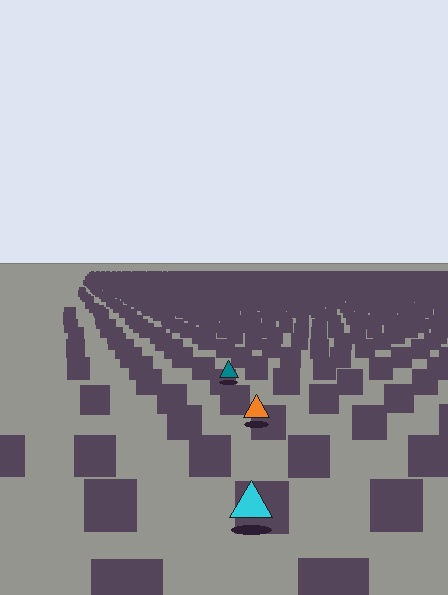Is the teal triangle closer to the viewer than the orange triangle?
No. The orange triangle is closer — you can tell from the texture gradient: the ground texture is coarser near it.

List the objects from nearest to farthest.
From nearest to farthest: the cyan triangle, the orange triangle, the teal triangle.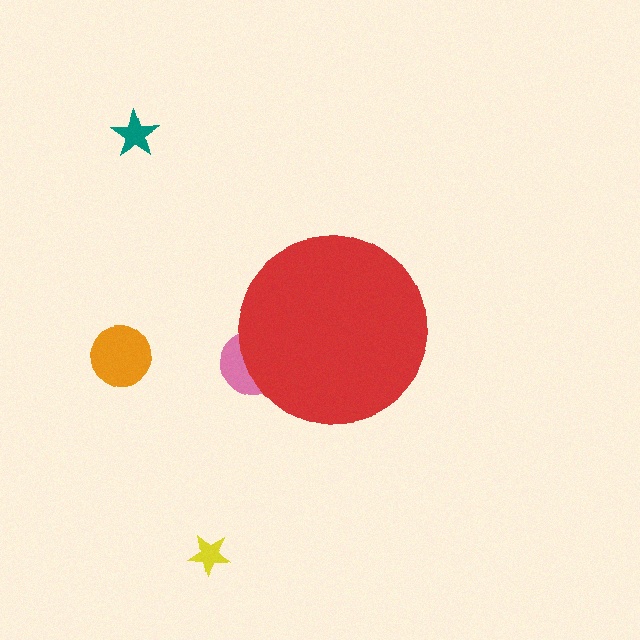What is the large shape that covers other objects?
A red circle.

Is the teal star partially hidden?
No, the teal star is fully visible.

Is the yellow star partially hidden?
No, the yellow star is fully visible.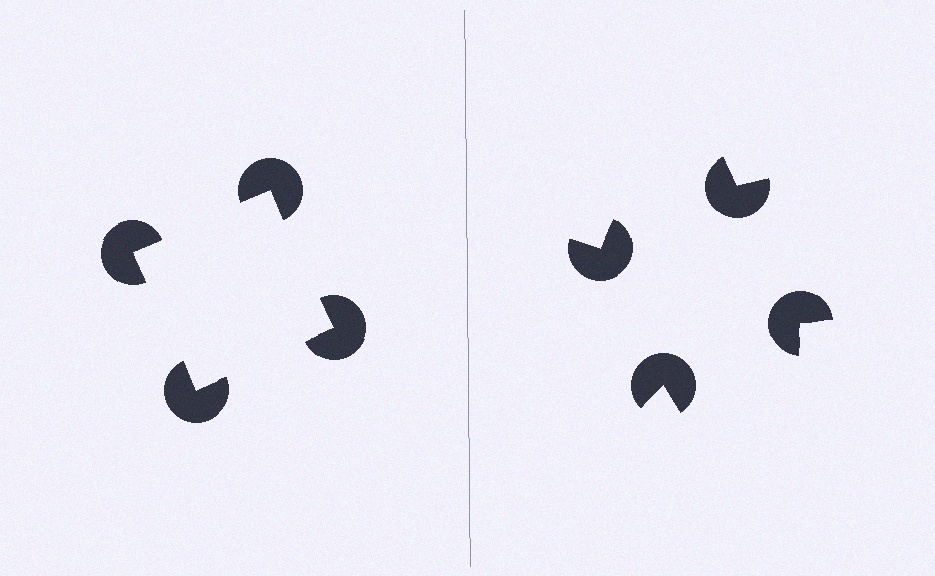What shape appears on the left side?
An illusory square.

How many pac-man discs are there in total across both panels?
8 — 4 on each side.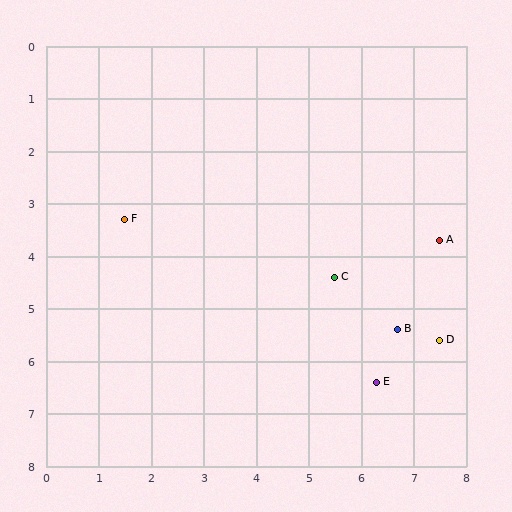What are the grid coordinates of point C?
Point C is at approximately (5.5, 4.4).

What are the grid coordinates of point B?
Point B is at approximately (6.7, 5.4).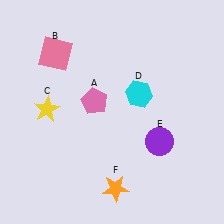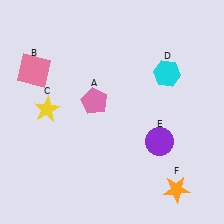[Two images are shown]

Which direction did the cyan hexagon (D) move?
The cyan hexagon (D) moved right.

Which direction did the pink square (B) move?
The pink square (B) moved left.